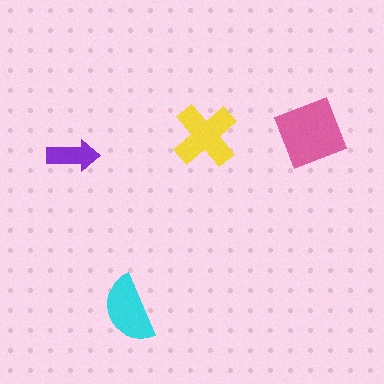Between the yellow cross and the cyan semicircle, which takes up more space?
The yellow cross.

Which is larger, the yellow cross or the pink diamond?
The pink diamond.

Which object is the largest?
The pink diamond.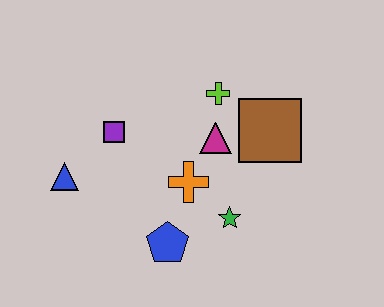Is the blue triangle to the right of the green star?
No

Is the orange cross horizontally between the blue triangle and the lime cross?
Yes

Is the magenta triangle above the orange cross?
Yes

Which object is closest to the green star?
The orange cross is closest to the green star.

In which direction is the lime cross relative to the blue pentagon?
The lime cross is above the blue pentagon.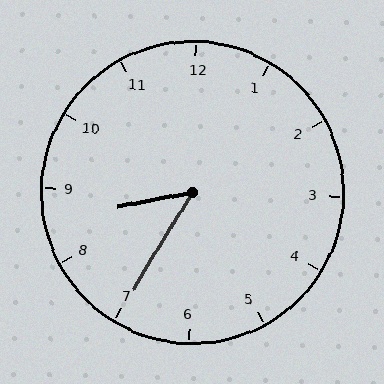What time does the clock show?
8:35.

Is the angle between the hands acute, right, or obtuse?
It is acute.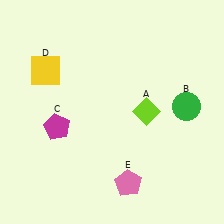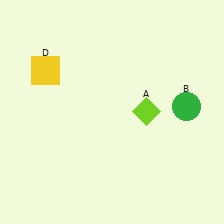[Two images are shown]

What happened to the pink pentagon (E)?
The pink pentagon (E) was removed in Image 2. It was in the bottom-right area of Image 1.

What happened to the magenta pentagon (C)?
The magenta pentagon (C) was removed in Image 2. It was in the bottom-left area of Image 1.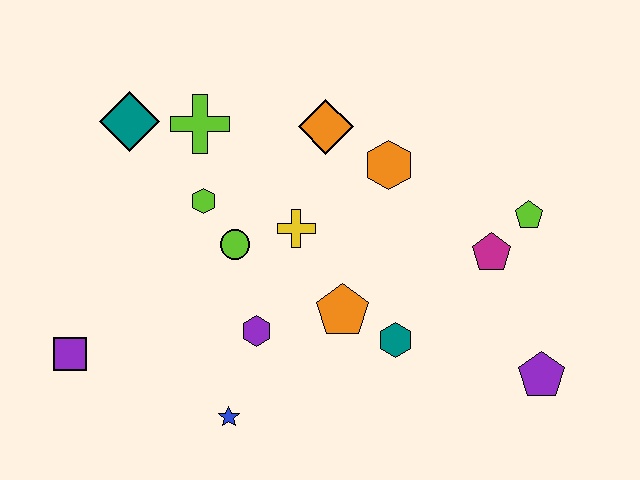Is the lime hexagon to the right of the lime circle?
No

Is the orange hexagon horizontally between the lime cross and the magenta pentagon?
Yes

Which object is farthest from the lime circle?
The purple pentagon is farthest from the lime circle.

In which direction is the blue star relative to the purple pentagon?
The blue star is to the left of the purple pentagon.